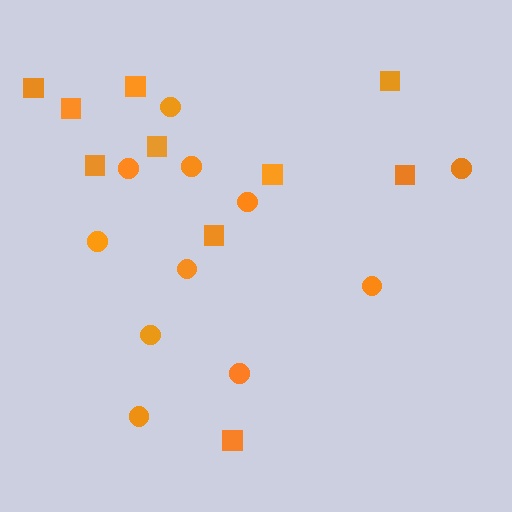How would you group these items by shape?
There are 2 groups: one group of circles (11) and one group of squares (10).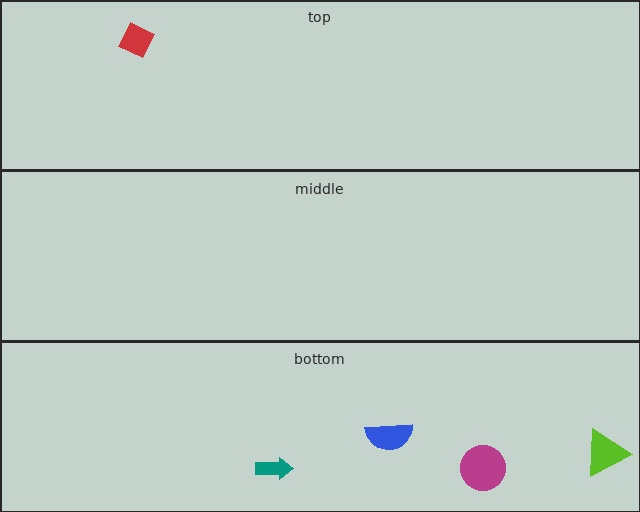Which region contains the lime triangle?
The bottom region.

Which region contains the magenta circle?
The bottom region.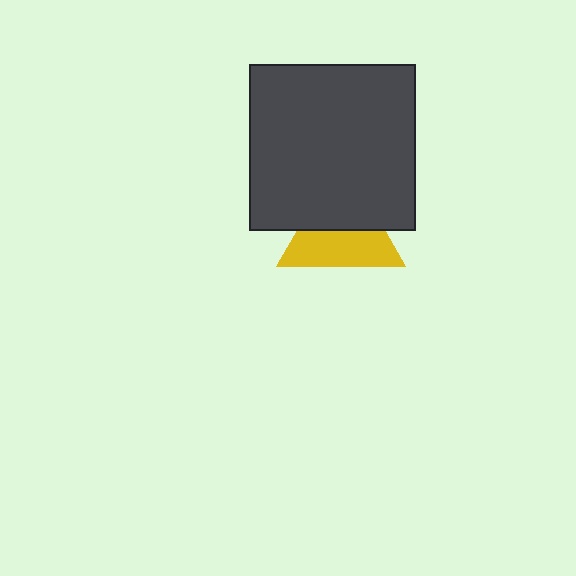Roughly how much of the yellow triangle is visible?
About half of it is visible (roughly 53%).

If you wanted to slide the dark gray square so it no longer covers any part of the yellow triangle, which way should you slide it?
Slide it up — that is the most direct way to separate the two shapes.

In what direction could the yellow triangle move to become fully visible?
The yellow triangle could move down. That would shift it out from behind the dark gray square entirely.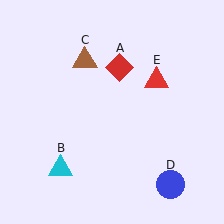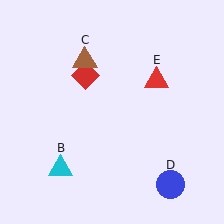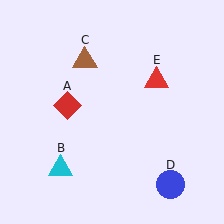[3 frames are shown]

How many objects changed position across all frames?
1 object changed position: red diamond (object A).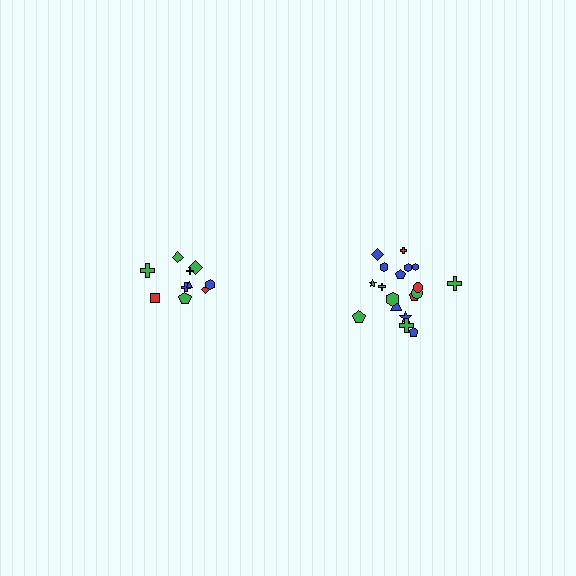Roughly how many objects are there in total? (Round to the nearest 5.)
Roughly 30 objects in total.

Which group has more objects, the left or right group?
The right group.